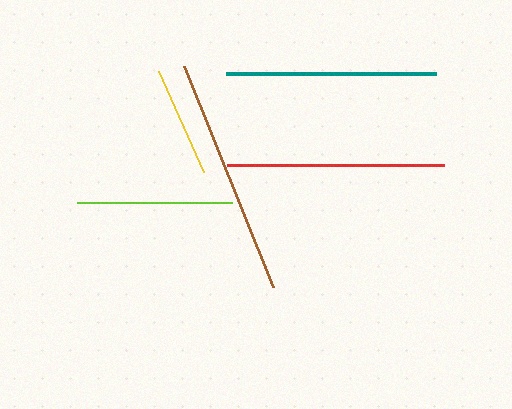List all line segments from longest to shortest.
From longest to shortest: brown, red, teal, lime, yellow.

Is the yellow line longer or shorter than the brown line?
The brown line is longer than the yellow line.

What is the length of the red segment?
The red segment is approximately 218 pixels long.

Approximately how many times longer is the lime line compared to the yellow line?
The lime line is approximately 1.4 times the length of the yellow line.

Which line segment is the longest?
The brown line is the longest at approximately 239 pixels.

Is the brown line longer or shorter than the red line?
The brown line is longer than the red line.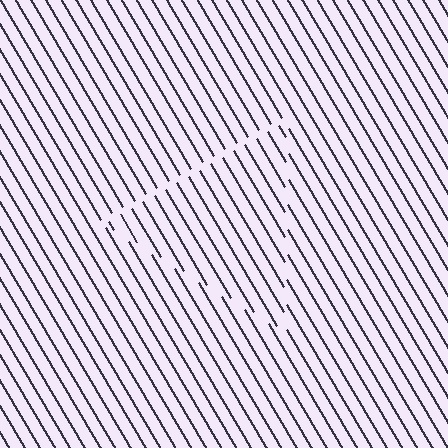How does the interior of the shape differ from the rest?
The interior of the shape contains the same grating, shifted by half a period — the contour is defined by the phase discontinuity where line-ends from the inner and outer gratings abut.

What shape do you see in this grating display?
An illusory triangle. The interior of the shape contains the same grating, shifted by half a period — the contour is defined by the phase discontinuity where line-ends from the inner and outer gratings abut.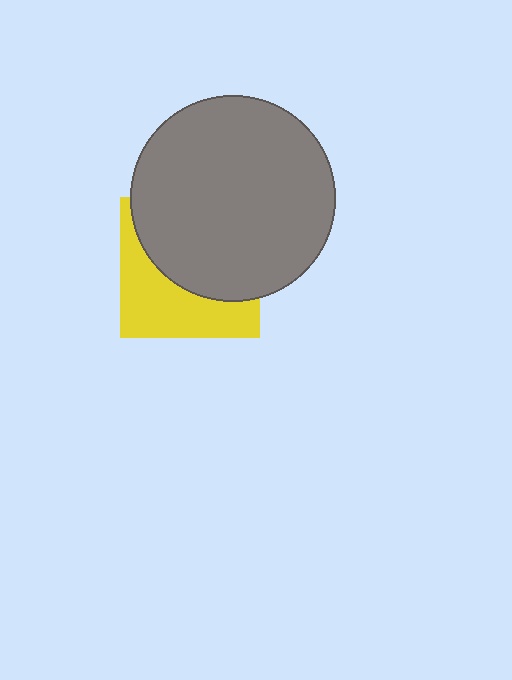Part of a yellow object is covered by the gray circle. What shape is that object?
It is a square.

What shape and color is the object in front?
The object in front is a gray circle.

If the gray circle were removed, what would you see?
You would see the complete yellow square.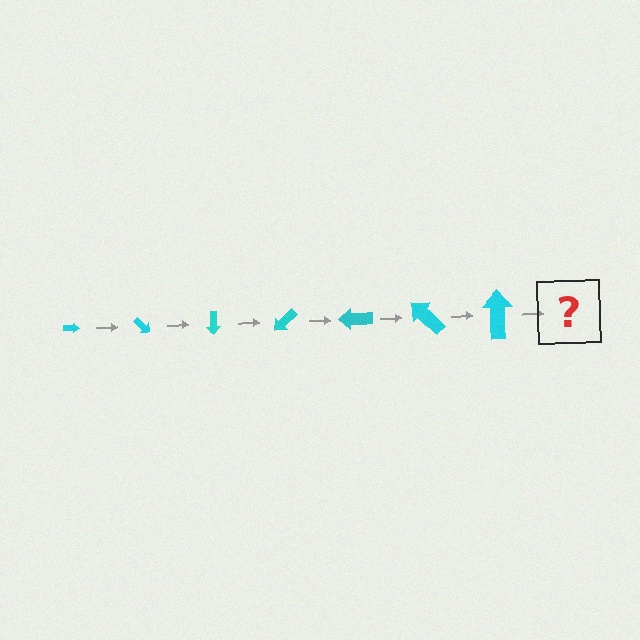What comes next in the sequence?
The next element should be an arrow, larger than the previous one and rotated 315 degrees from the start.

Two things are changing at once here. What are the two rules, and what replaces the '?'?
The two rules are that the arrow grows larger each step and it rotates 45 degrees each step. The '?' should be an arrow, larger than the previous one and rotated 315 degrees from the start.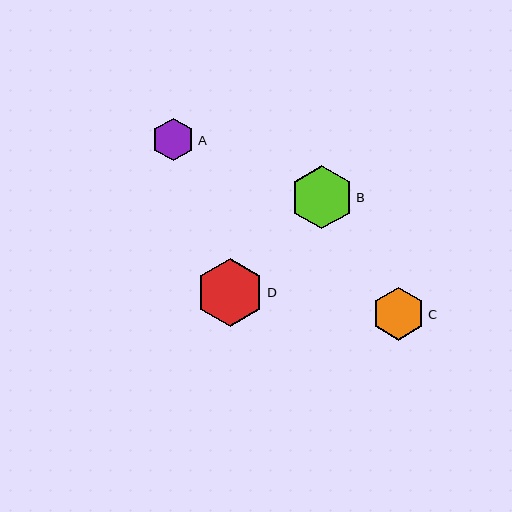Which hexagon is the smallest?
Hexagon A is the smallest with a size of approximately 43 pixels.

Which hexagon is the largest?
Hexagon D is the largest with a size of approximately 68 pixels.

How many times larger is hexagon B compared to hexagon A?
Hexagon B is approximately 1.5 times the size of hexagon A.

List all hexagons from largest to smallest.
From largest to smallest: D, B, C, A.